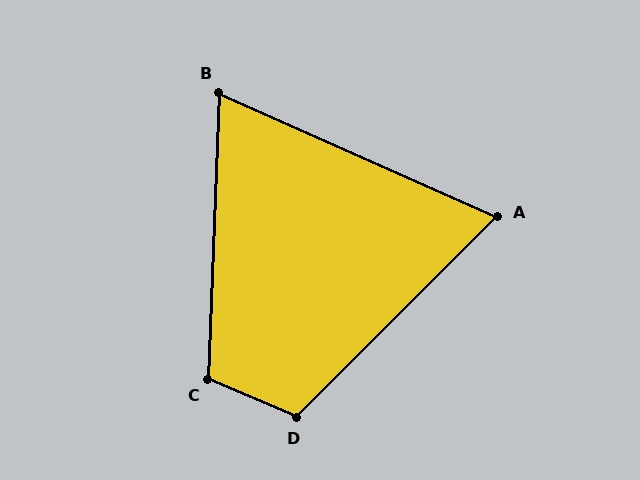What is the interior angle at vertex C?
Approximately 111 degrees (obtuse).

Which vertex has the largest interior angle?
D, at approximately 112 degrees.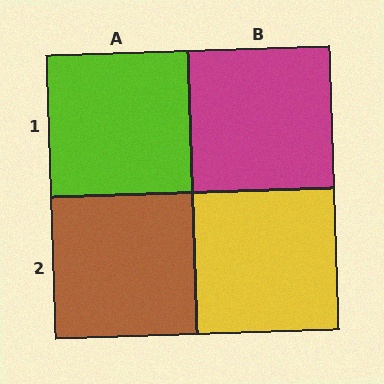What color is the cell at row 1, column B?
Magenta.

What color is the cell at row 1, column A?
Lime.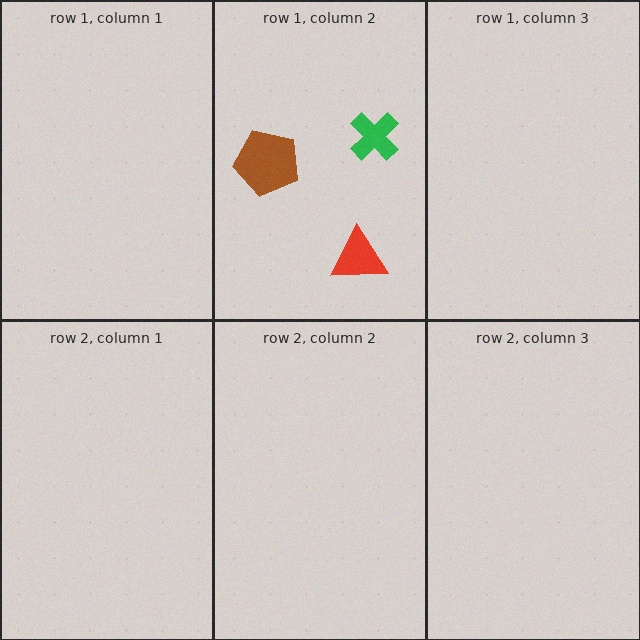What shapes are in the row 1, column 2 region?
The green cross, the brown pentagon, the red triangle.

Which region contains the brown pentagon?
The row 1, column 2 region.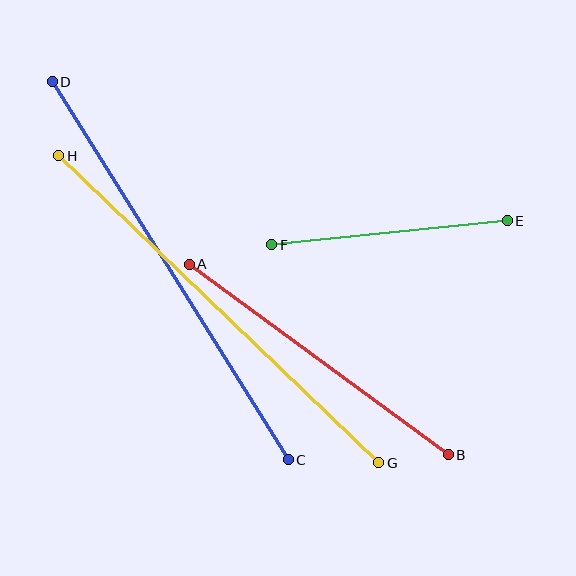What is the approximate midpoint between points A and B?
The midpoint is at approximately (319, 359) pixels.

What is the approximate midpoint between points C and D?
The midpoint is at approximately (170, 271) pixels.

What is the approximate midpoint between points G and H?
The midpoint is at approximately (219, 309) pixels.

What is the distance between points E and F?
The distance is approximately 237 pixels.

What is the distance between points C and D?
The distance is approximately 445 pixels.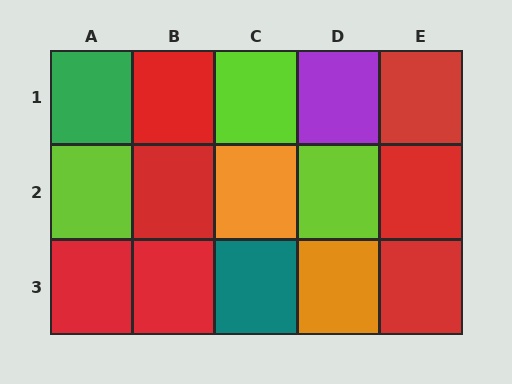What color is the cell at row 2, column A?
Lime.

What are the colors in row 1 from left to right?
Green, red, lime, purple, red.